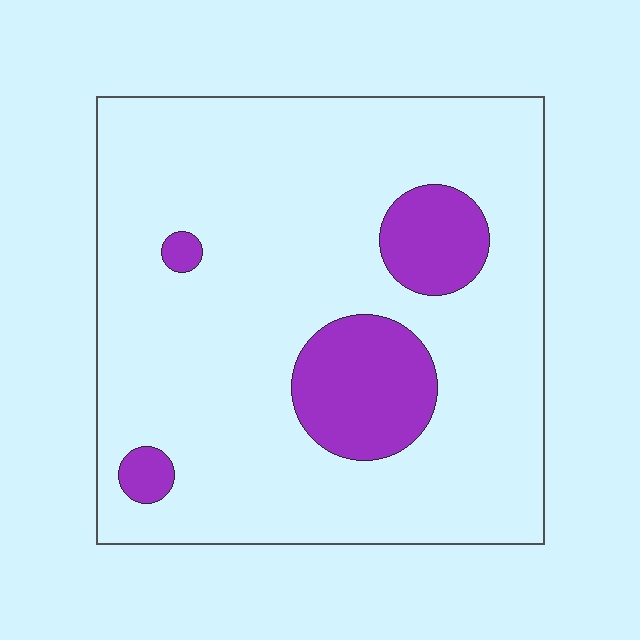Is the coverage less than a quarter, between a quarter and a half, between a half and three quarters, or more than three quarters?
Less than a quarter.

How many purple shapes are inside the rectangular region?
4.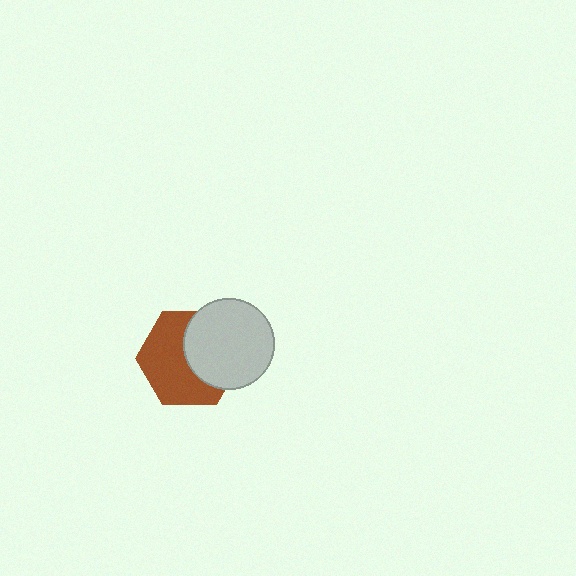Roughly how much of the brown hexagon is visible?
About half of it is visible (roughly 58%).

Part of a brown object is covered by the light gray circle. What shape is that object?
It is a hexagon.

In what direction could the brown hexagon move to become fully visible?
The brown hexagon could move left. That would shift it out from behind the light gray circle entirely.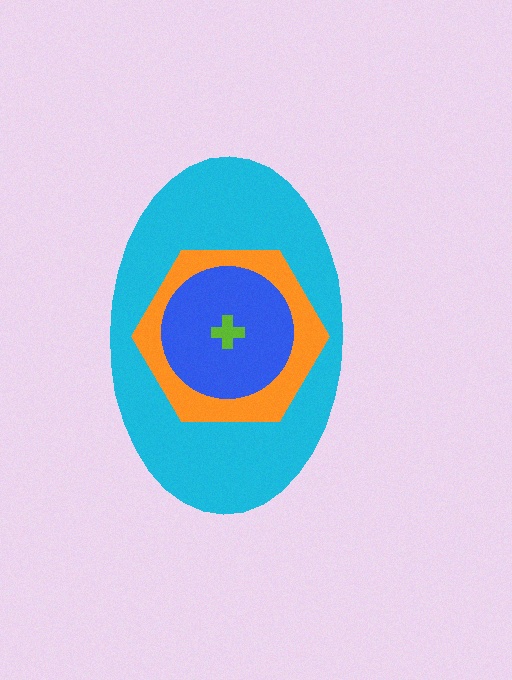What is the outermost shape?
The cyan ellipse.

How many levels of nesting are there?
4.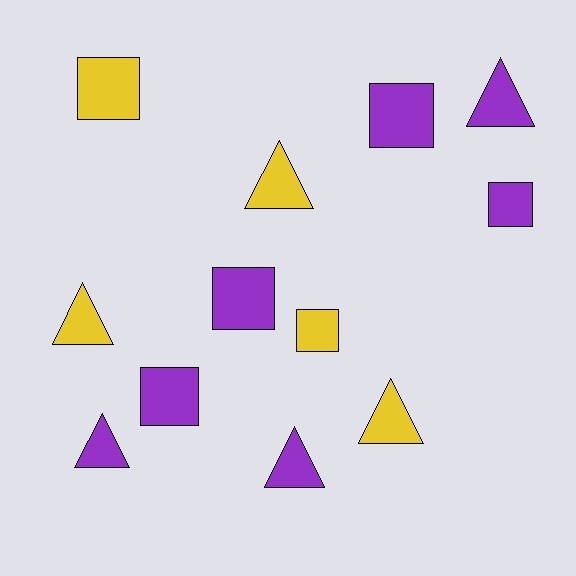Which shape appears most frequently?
Square, with 6 objects.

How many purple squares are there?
There are 4 purple squares.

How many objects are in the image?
There are 12 objects.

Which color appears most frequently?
Purple, with 7 objects.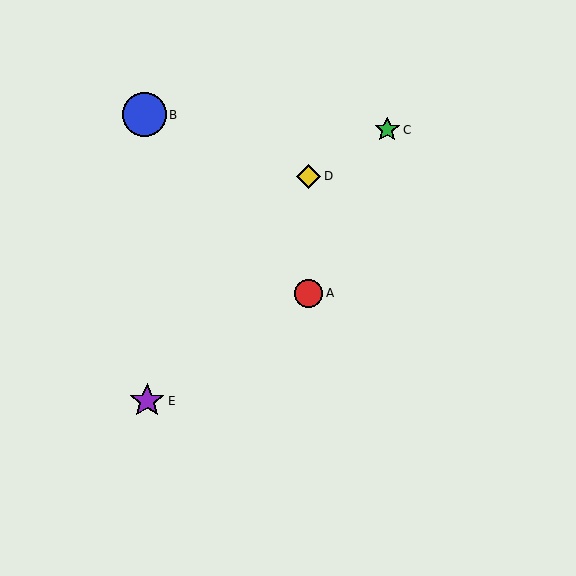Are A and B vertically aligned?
No, A is at x≈309 and B is at x≈145.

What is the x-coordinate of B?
Object B is at x≈145.